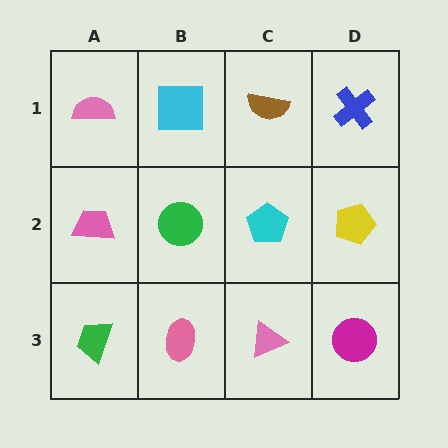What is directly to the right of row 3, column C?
A magenta circle.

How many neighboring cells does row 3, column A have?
2.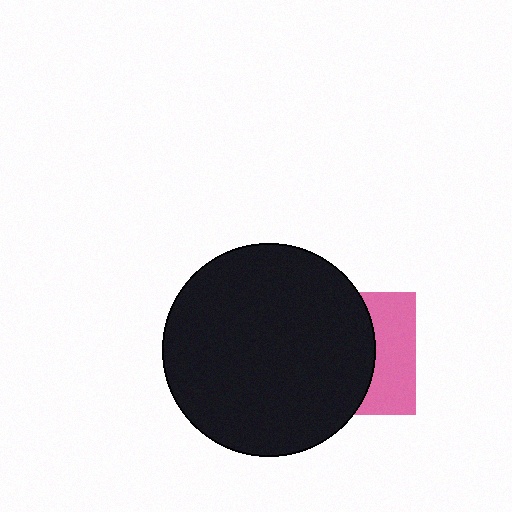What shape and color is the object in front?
The object in front is a black circle.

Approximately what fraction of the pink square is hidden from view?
Roughly 62% of the pink square is hidden behind the black circle.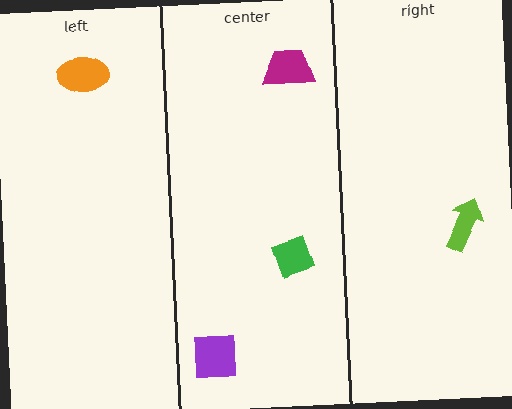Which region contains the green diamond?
The center region.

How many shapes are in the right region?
1.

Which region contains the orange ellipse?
The left region.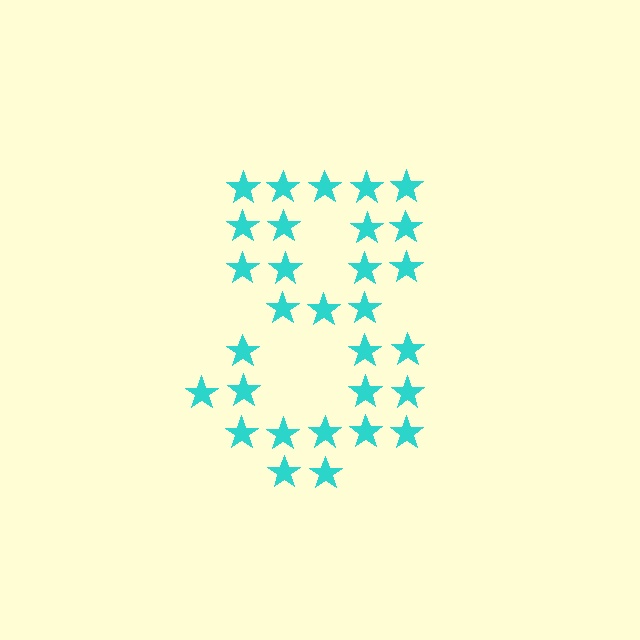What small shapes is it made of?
It is made of small stars.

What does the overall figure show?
The overall figure shows the digit 8.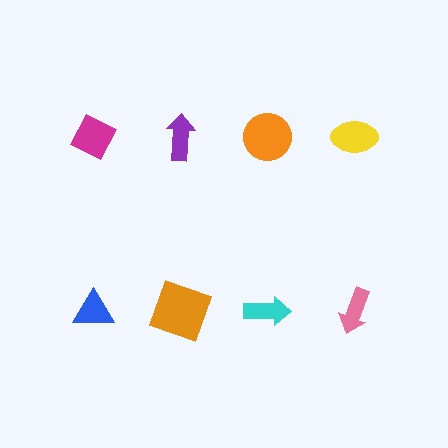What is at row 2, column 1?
A blue triangle.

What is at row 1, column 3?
An orange circle.